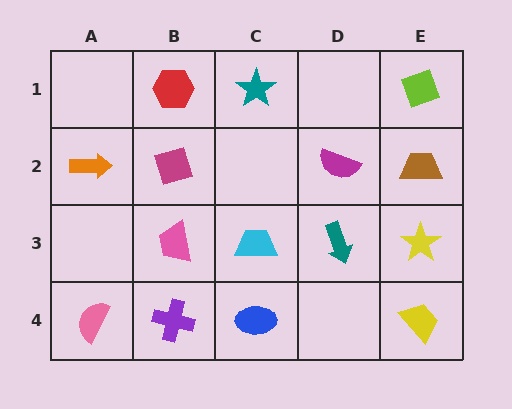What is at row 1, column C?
A teal star.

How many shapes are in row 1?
3 shapes.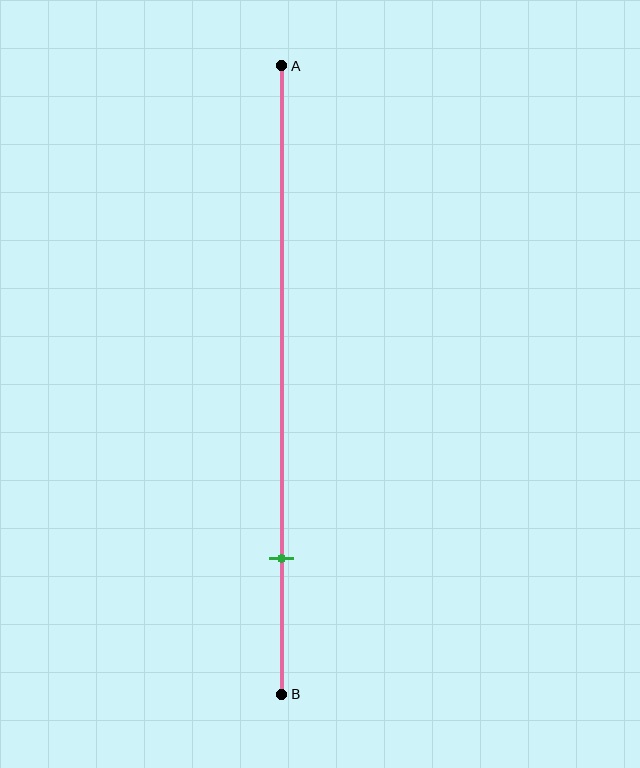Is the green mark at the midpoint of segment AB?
No, the mark is at about 80% from A, not at the 50% midpoint.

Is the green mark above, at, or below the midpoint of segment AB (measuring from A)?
The green mark is below the midpoint of segment AB.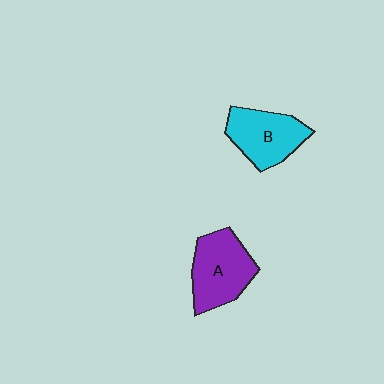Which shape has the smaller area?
Shape B (cyan).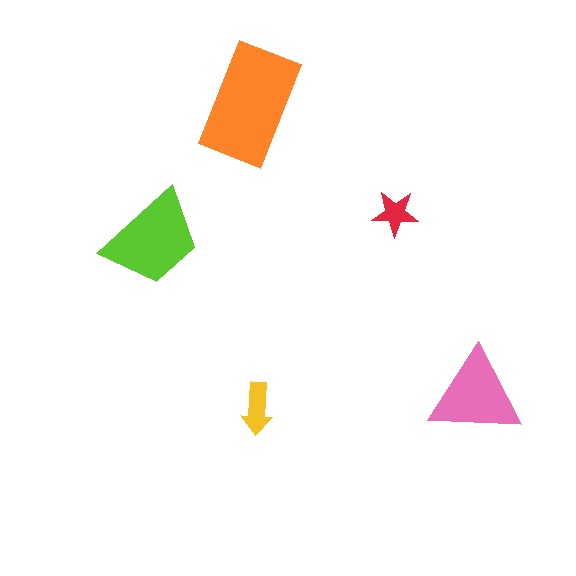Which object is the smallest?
The red star.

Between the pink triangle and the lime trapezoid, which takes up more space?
The lime trapezoid.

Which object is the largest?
The orange rectangle.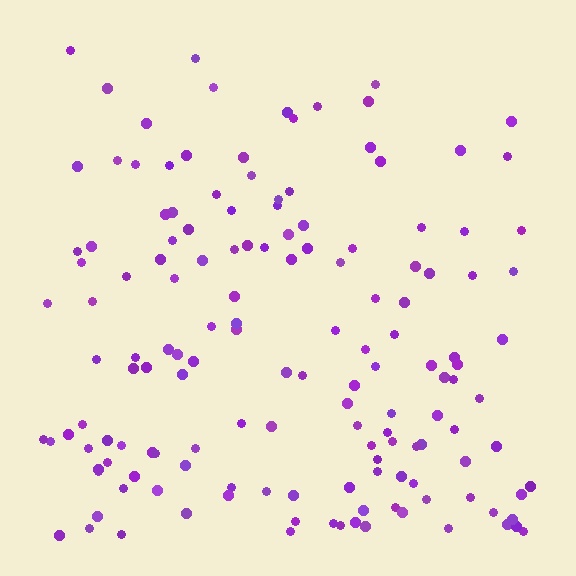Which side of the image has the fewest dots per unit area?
The top.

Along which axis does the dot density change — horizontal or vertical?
Vertical.